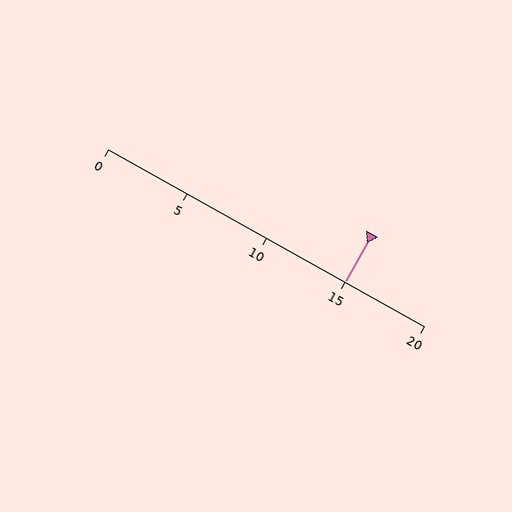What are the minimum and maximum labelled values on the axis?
The axis runs from 0 to 20.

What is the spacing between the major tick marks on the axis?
The major ticks are spaced 5 apart.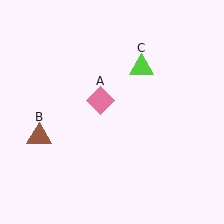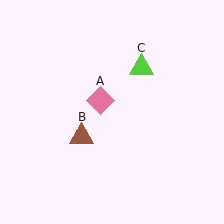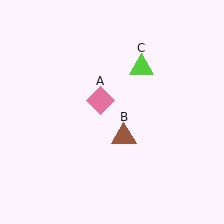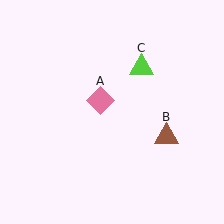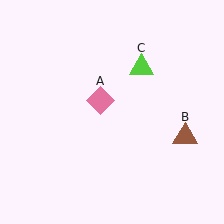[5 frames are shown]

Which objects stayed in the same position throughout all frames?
Pink diamond (object A) and lime triangle (object C) remained stationary.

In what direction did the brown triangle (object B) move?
The brown triangle (object B) moved right.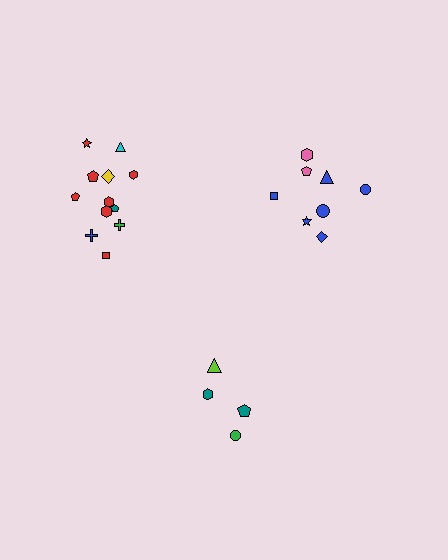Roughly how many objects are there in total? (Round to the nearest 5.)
Roughly 25 objects in total.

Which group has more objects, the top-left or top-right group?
The top-left group.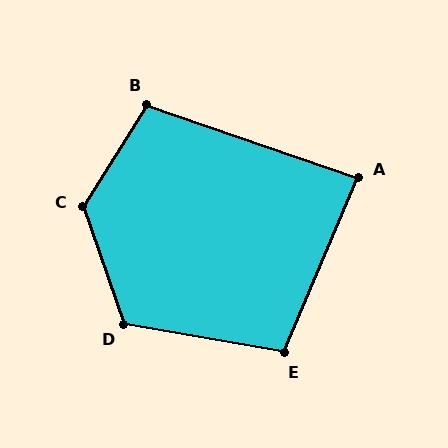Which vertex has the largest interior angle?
C, at approximately 129 degrees.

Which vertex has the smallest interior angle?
A, at approximately 86 degrees.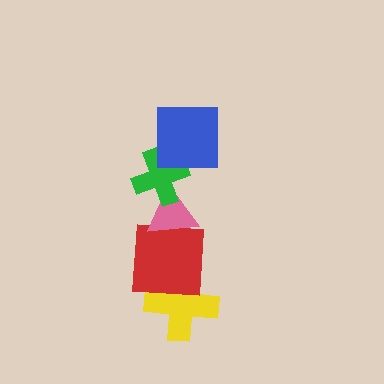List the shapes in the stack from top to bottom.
From top to bottom: the blue square, the green cross, the pink triangle, the red square, the yellow cross.